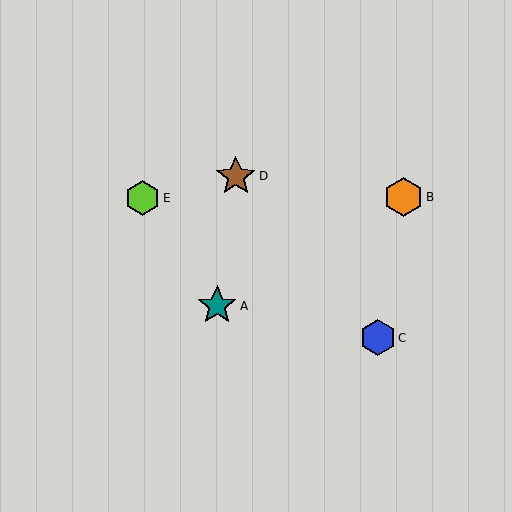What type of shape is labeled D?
Shape D is a brown star.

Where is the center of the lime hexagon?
The center of the lime hexagon is at (142, 198).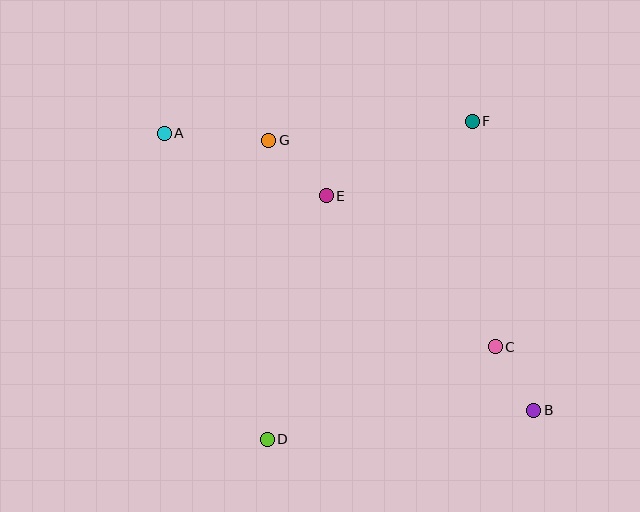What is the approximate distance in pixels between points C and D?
The distance between C and D is approximately 246 pixels.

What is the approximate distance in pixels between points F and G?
The distance between F and G is approximately 204 pixels.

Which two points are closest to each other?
Points B and C are closest to each other.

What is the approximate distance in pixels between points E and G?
The distance between E and G is approximately 80 pixels.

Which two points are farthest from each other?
Points A and B are farthest from each other.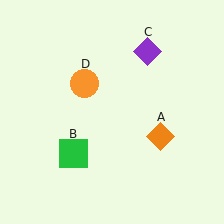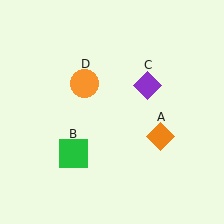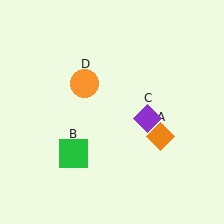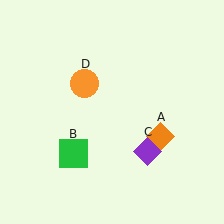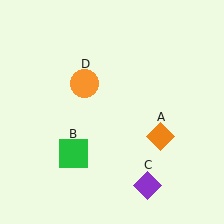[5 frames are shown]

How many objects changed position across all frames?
1 object changed position: purple diamond (object C).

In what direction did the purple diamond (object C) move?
The purple diamond (object C) moved down.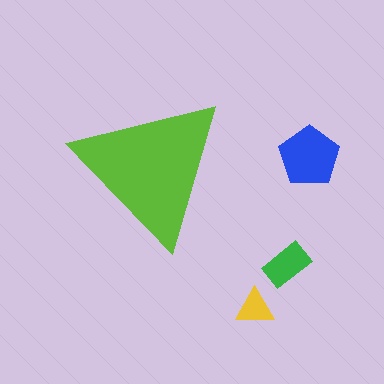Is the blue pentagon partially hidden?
No, the blue pentagon is fully visible.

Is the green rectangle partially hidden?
No, the green rectangle is fully visible.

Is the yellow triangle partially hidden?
No, the yellow triangle is fully visible.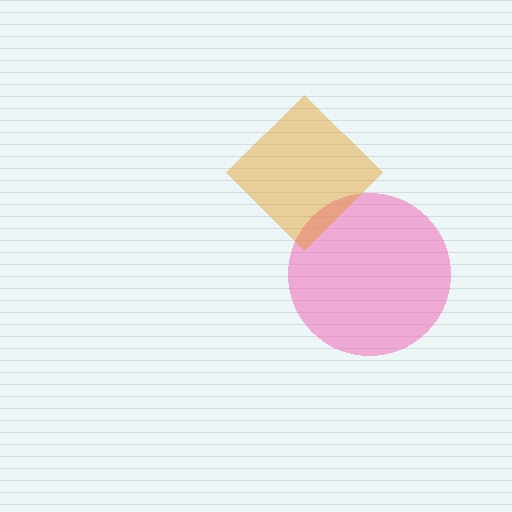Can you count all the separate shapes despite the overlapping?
Yes, there are 2 separate shapes.